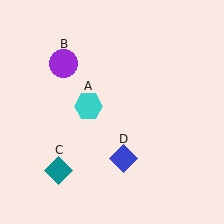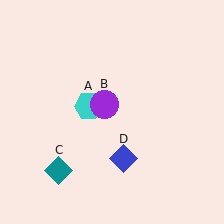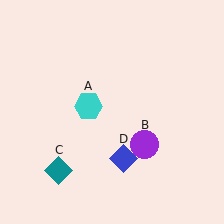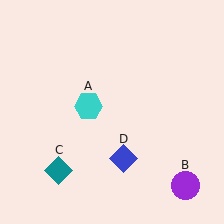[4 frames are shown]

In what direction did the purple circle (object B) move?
The purple circle (object B) moved down and to the right.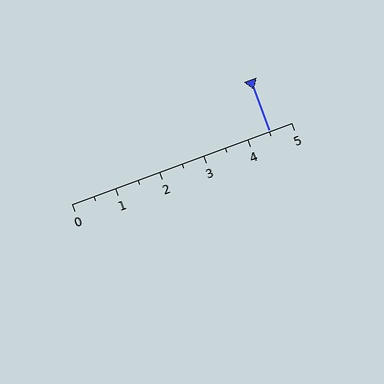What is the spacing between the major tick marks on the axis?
The major ticks are spaced 1 apart.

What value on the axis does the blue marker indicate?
The marker indicates approximately 4.5.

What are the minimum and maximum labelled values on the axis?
The axis runs from 0 to 5.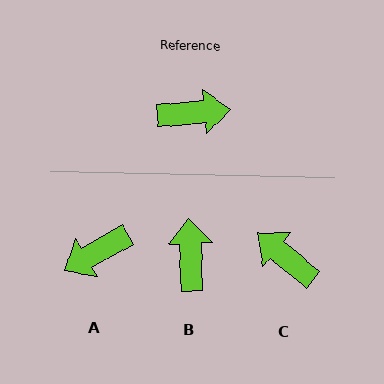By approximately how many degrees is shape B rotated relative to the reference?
Approximately 87 degrees counter-clockwise.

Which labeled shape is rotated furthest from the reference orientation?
A, about 155 degrees away.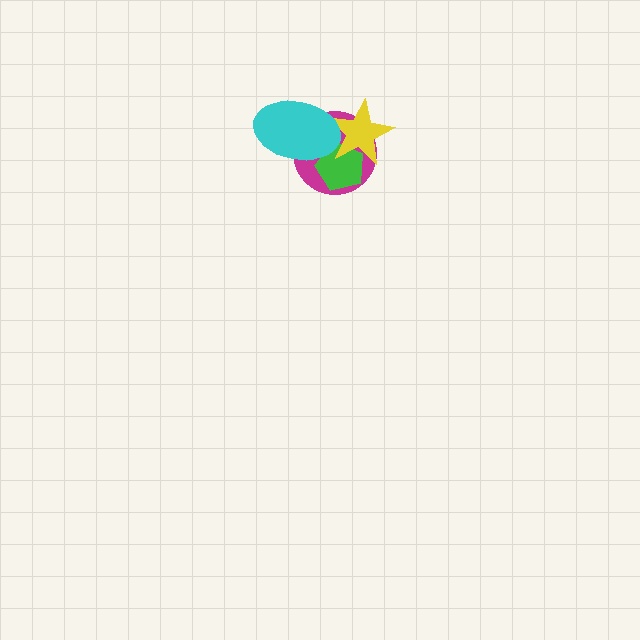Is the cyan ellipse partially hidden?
No, no other shape covers it.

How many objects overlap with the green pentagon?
3 objects overlap with the green pentagon.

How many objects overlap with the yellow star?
3 objects overlap with the yellow star.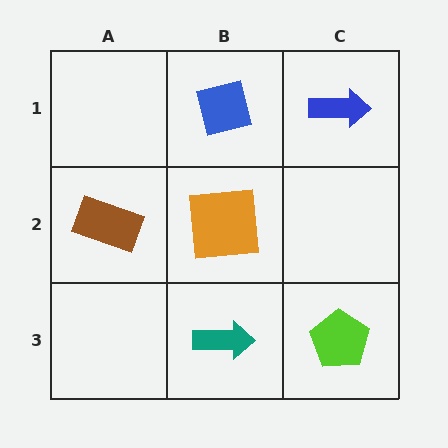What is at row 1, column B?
A blue square.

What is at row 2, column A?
A brown rectangle.